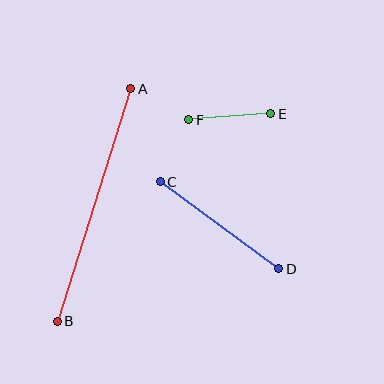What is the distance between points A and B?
The distance is approximately 244 pixels.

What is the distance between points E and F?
The distance is approximately 82 pixels.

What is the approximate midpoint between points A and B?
The midpoint is at approximately (94, 205) pixels.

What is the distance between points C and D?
The distance is approximately 147 pixels.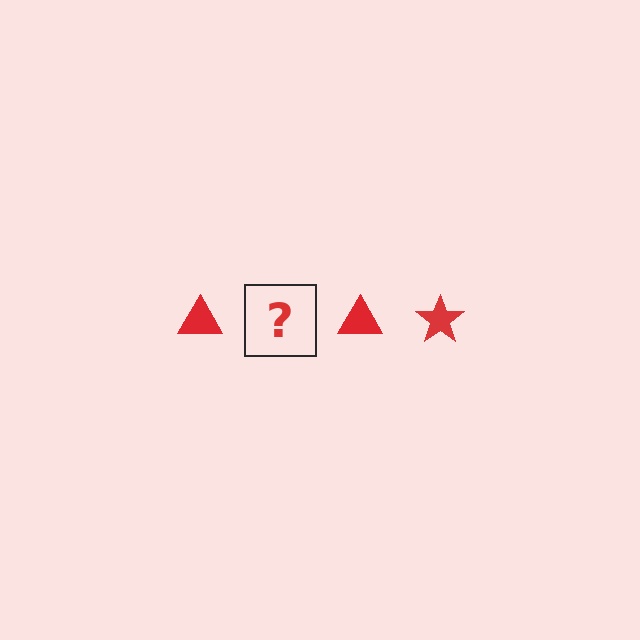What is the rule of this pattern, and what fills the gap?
The rule is that the pattern cycles through triangle, star shapes in red. The gap should be filled with a red star.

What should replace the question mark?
The question mark should be replaced with a red star.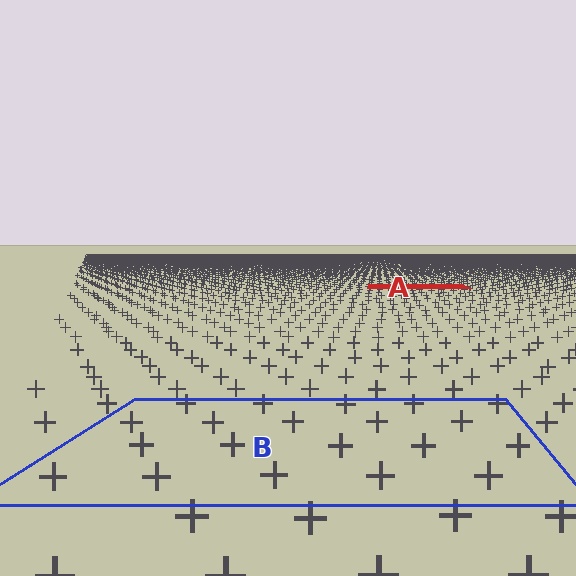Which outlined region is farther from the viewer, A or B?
Region A is farther from the viewer — the texture elements inside it appear smaller and more densely packed.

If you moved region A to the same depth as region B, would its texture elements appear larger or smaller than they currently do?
They would appear larger. At a closer depth, the same texture elements are projected at a bigger on-screen size.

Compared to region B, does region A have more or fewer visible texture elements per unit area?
Region A has more texture elements per unit area — they are packed more densely because it is farther away.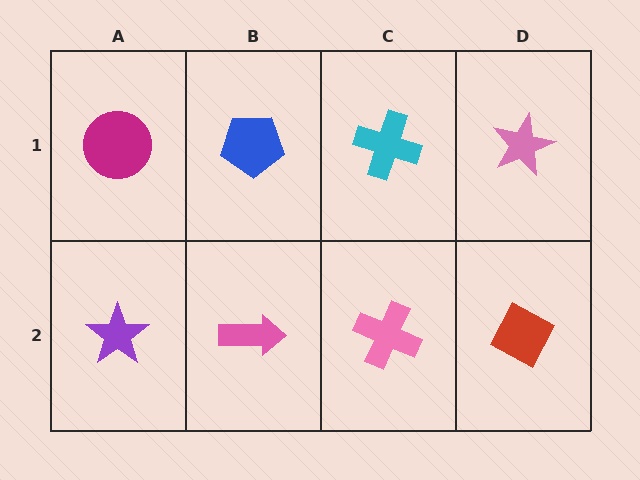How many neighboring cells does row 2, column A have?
2.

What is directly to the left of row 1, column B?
A magenta circle.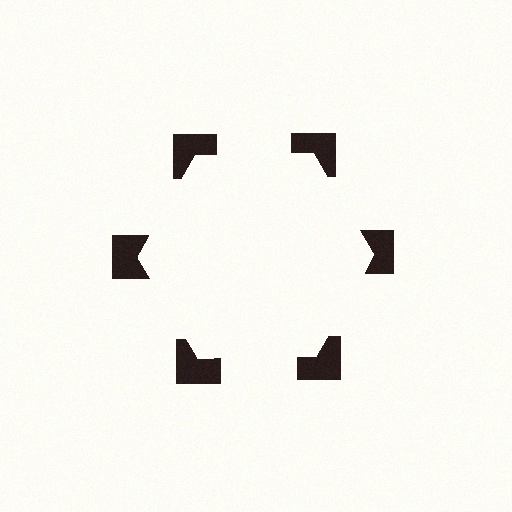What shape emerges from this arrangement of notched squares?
An illusory hexagon — its edges are inferred from the aligned wedge cuts in the notched squares, not physically drawn.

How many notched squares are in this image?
There are 6 — one at each vertex of the illusory hexagon.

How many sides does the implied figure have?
6 sides.